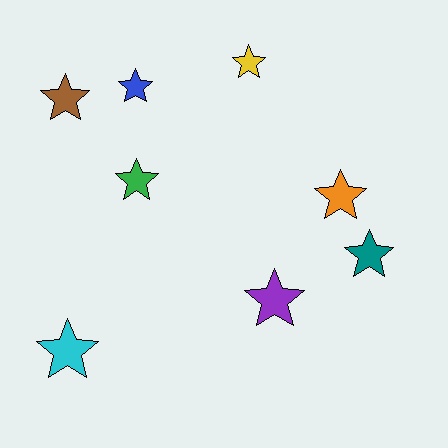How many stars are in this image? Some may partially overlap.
There are 8 stars.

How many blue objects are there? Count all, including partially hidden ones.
There is 1 blue object.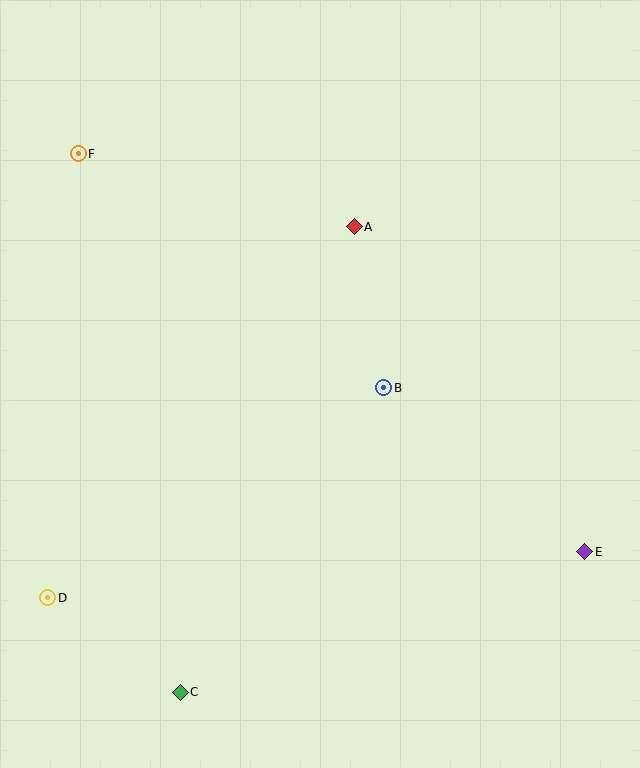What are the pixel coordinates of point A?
Point A is at (354, 227).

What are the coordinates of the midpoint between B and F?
The midpoint between B and F is at (231, 271).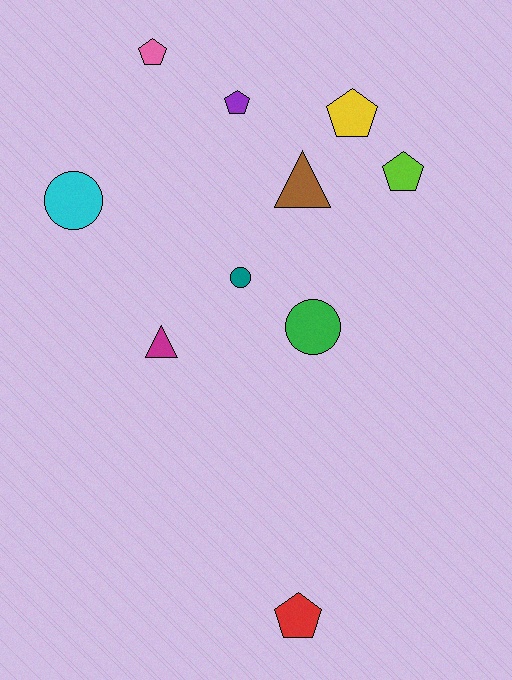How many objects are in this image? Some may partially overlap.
There are 10 objects.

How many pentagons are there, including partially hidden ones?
There are 5 pentagons.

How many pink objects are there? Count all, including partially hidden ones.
There is 1 pink object.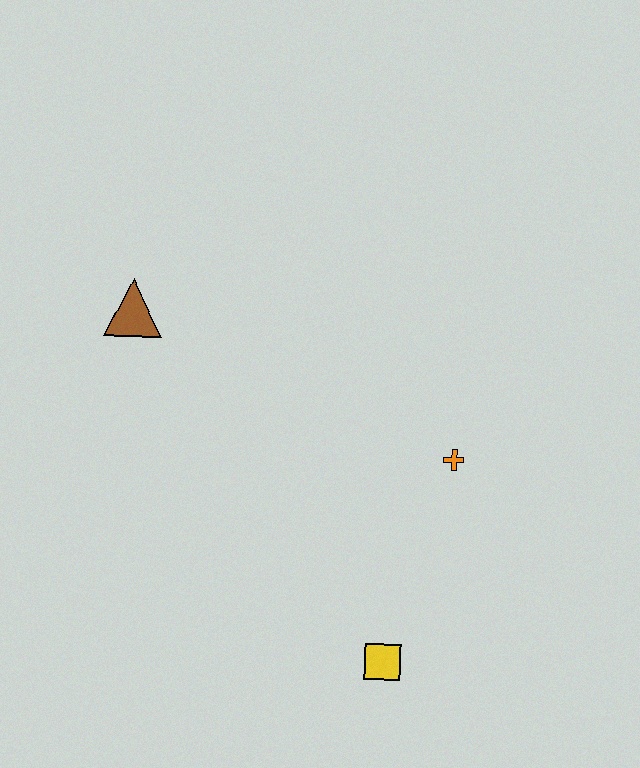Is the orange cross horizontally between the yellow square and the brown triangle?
No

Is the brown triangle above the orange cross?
Yes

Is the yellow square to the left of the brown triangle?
No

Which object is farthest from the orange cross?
The brown triangle is farthest from the orange cross.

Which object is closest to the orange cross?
The yellow square is closest to the orange cross.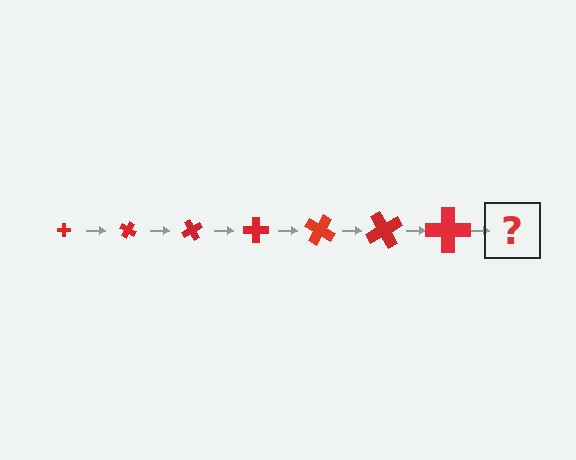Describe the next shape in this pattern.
It should be a cross, larger than the previous one and rotated 210 degrees from the start.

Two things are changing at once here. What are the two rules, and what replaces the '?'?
The two rules are that the cross grows larger each step and it rotates 30 degrees each step. The '?' should be a cross, larger than the previous one and rotated 210 degrees from the start.